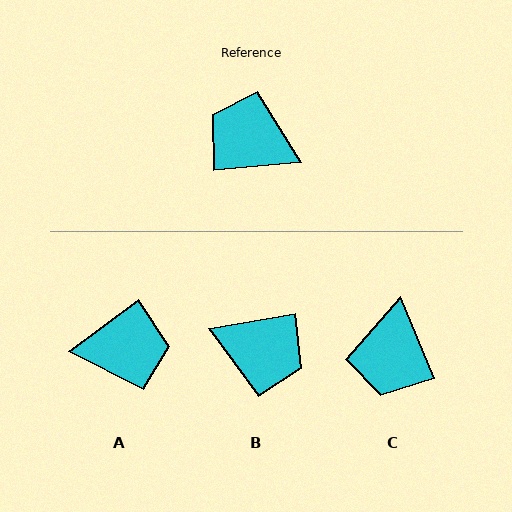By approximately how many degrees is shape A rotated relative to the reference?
Approximately 148 degrees clockwise.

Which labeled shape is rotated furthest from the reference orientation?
B, about 175 degrees away.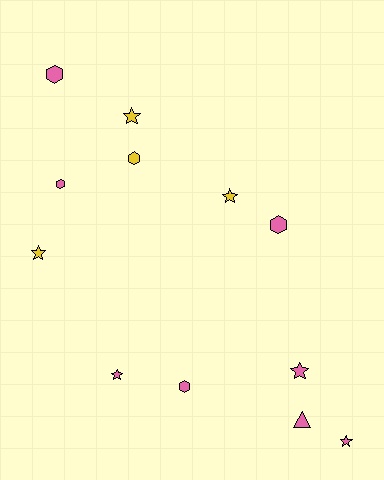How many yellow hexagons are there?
There is 1 yellow hexagon.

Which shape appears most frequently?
Star, with 6 objects.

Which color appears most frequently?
Pink, with 8 objects.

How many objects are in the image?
There are 12 objects.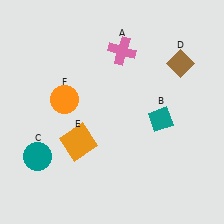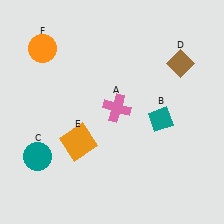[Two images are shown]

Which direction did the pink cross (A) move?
The pink cross (A) moved down.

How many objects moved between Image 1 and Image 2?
2 objects moved between the two images.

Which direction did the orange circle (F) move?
The orange circle (F) moved up.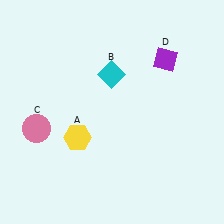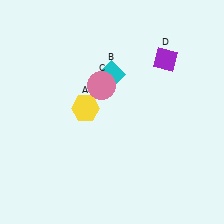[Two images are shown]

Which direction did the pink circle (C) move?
The pink circle (C) moved right.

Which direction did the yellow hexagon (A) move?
The yellow hexagon (A) moved up.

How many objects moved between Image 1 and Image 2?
2 objects moved between the two images.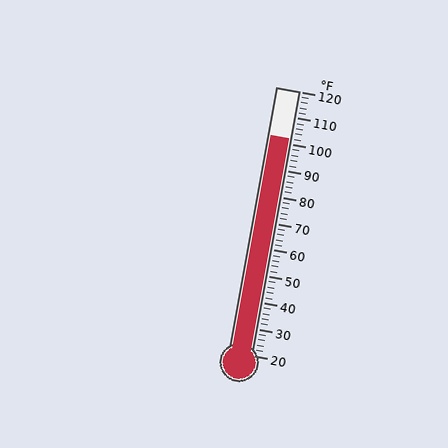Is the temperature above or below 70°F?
The temperature is above 70°F.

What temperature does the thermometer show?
The thermometer shows approximately 102°F.